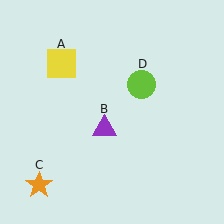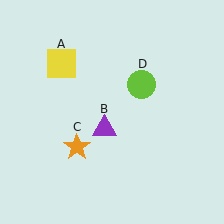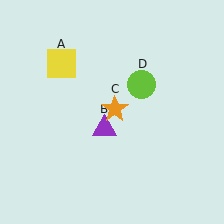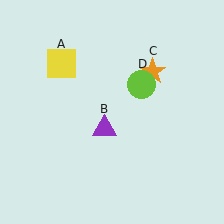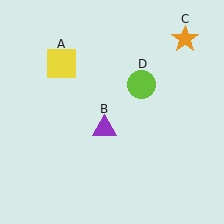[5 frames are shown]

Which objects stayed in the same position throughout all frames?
Yellow square (object A) and purple triangle (object B) and lime circle (object D) remained stationary.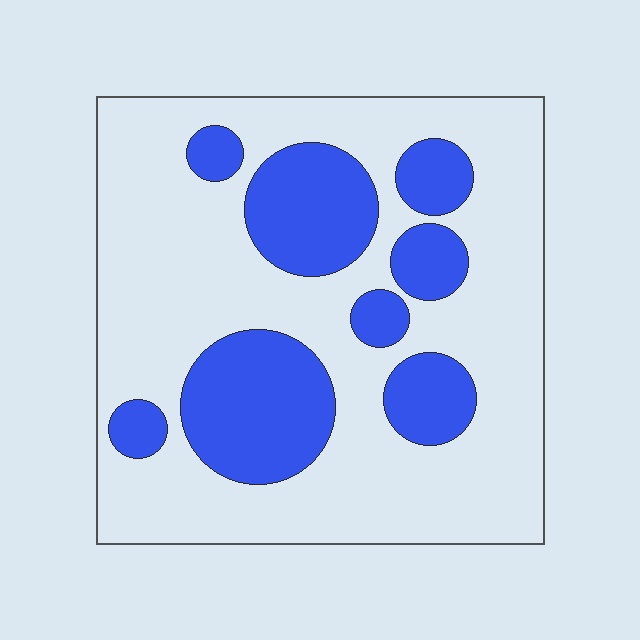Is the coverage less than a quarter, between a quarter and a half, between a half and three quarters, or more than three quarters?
Between a quarter and a half.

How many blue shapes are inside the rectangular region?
8.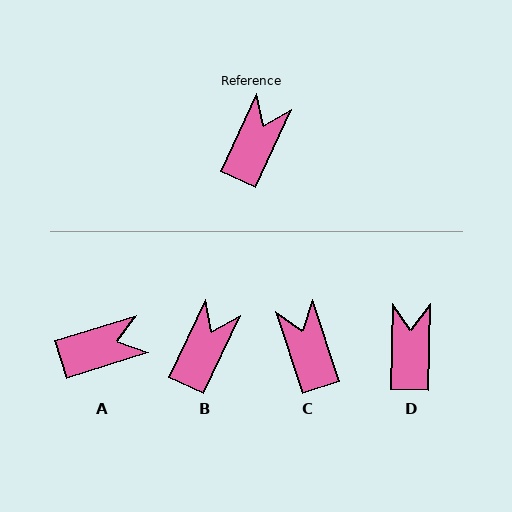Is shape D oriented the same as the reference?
No, it is off by about 24 degrees.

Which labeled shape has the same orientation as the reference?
B.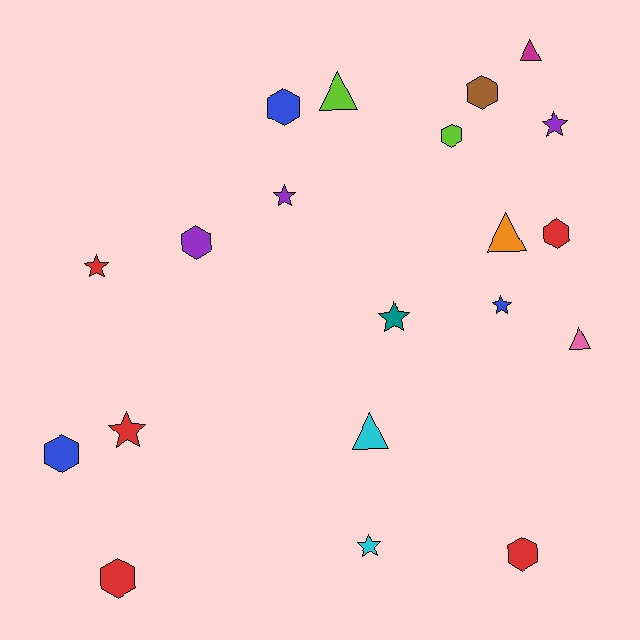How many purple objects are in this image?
There are 3 purple objects.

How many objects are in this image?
There are 20 objects.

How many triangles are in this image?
There are 5 triangles.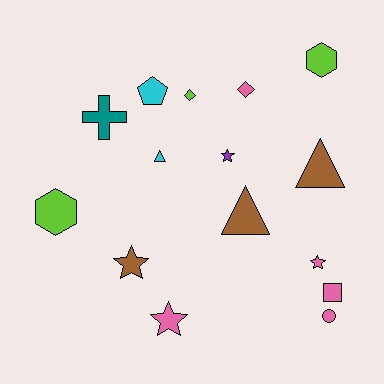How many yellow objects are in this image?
There are no yellow objects.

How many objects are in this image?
There are 15 objects.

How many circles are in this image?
There is 1 circle.